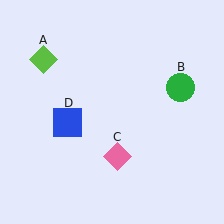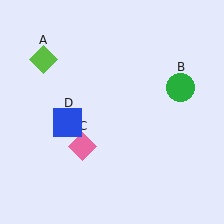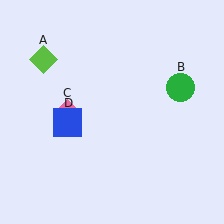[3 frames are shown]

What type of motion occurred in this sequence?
The pink diamond (object C) rotated clockwise around the center of the scene.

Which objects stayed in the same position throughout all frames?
Lime diamond (object A) and green circle (object B) and blue square (object D) remained stationary.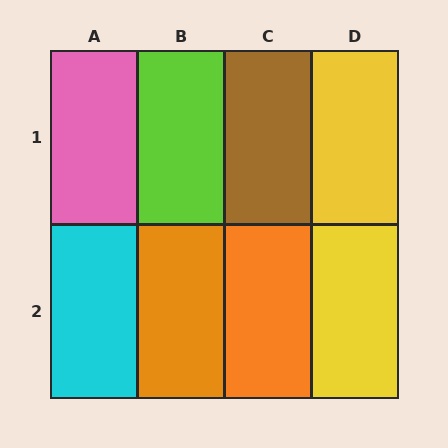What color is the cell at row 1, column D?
Yellow.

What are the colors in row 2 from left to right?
Cyan, orange, orange, yellow.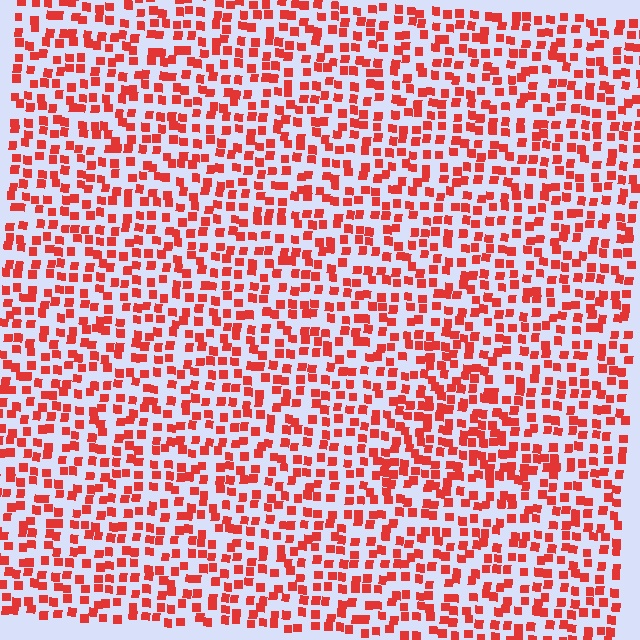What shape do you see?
I see a triangle.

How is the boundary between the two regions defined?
The boundary is defined by a change in element density (approximately 1.4x ratio). All elements are the same color, size, and shape.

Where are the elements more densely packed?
The elements are more densely packed inside the triangle boundary.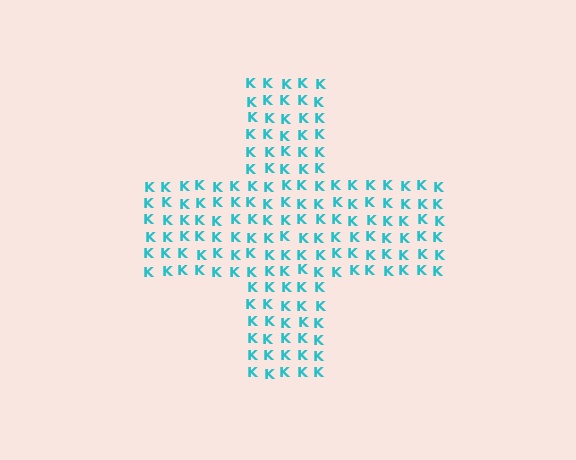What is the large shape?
The large shape is a cross.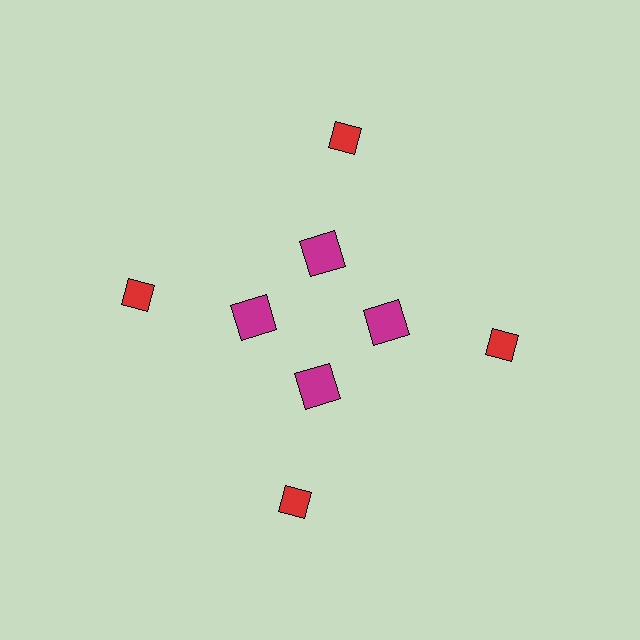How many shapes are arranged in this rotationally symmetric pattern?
There are 8 shapes, arranged in 4 groups of 2.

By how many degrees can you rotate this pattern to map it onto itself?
The pattern maps onto itself every 90 degrees of rotation.